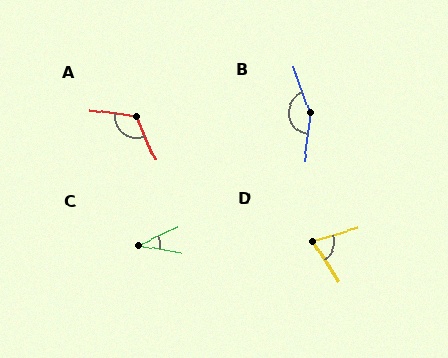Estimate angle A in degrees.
Approximately 122 degrees.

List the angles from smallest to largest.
C (35°), D (73°), A (122°), B (154°).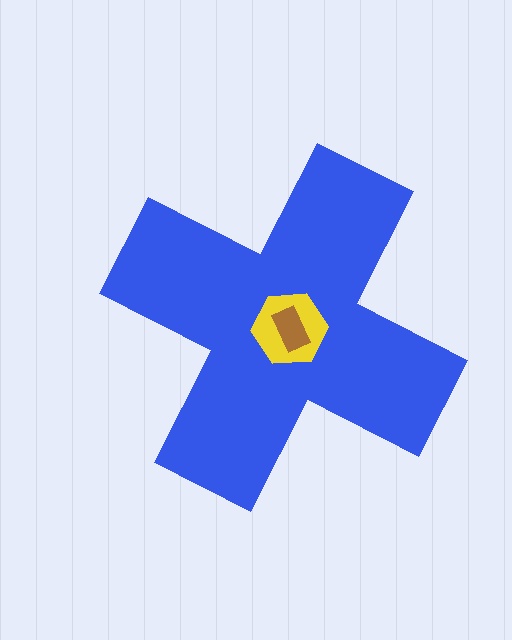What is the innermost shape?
The brown rectangle.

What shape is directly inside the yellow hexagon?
The brown rectangle.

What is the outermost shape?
The blue cross.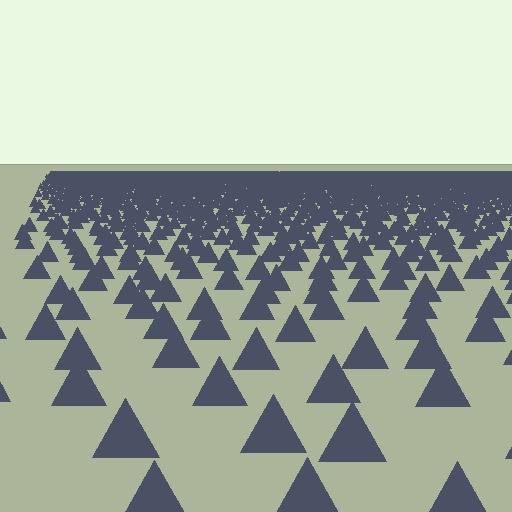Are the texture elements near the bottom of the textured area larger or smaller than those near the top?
Larger. Near the bottom, elements are closer to the viewer and appear at a bigger on-screen size.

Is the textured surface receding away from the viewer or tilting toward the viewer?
The surface is receding away from the viewer. Texture elements get smaller and denser toward the top.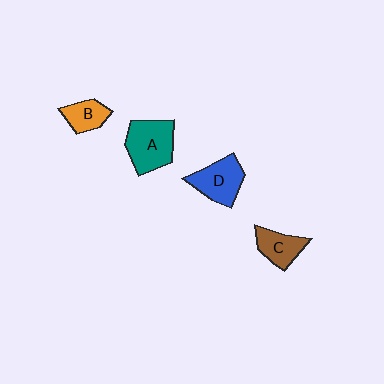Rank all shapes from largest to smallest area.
From largest to smallest: A (teal), D (blue), C (brown), B (orange).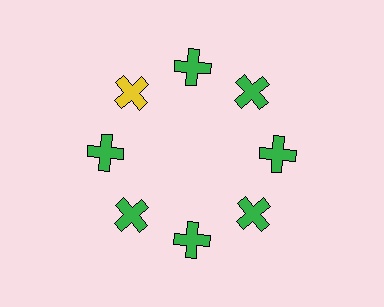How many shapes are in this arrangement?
There are 8 shapes arranged in a ring pattern.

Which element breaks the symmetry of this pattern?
The yellow cross at roughly the 10 o'clock position breaks the symmetry. All other shapes are green crosses.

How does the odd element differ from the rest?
It has a different color: yellow instead of green.